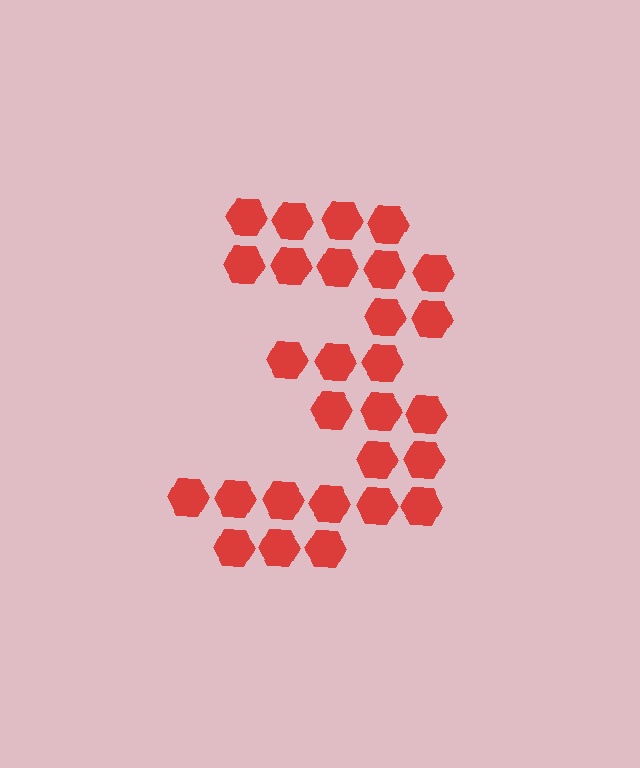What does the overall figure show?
The overall figure shows the digit 3.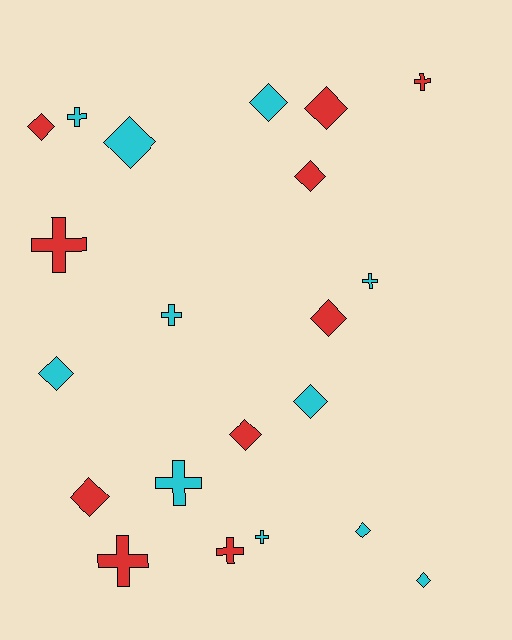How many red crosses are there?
There are 4 red crosses.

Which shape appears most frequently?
Diamond, with 12 objects.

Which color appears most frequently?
Cyan, with 11 objects.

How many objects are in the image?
There are 21 objects.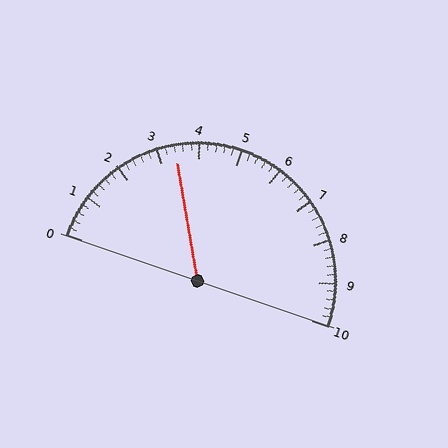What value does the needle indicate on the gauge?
The needle indicates approximately 3.4.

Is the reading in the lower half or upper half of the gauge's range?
The reading is in the lower half of the range (0 to 10).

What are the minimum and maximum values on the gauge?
The gauge ranges from 0 to 10.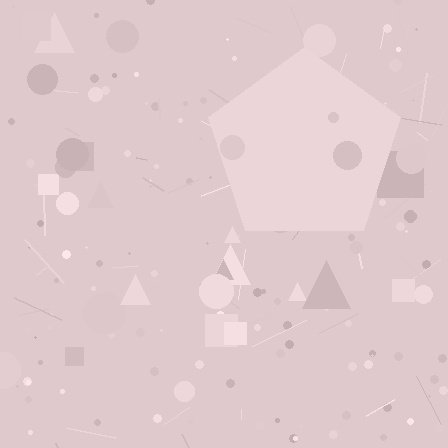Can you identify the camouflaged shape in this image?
The camouflaged shape is a pentagon.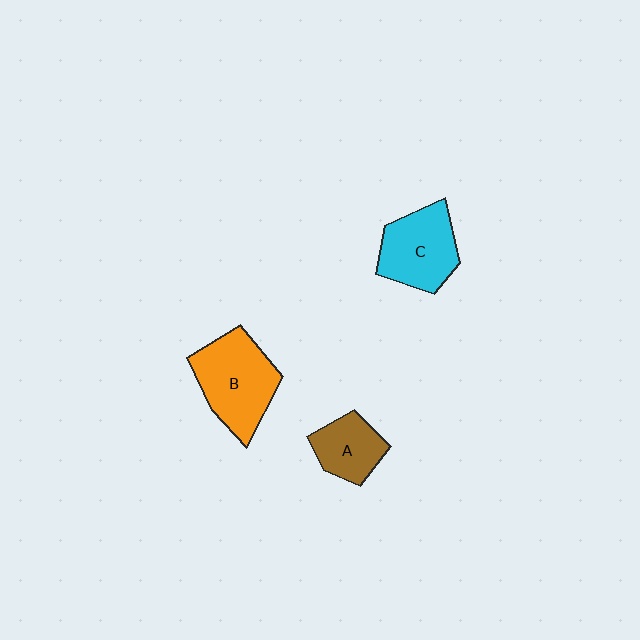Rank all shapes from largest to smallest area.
From largest to smallest: B (orange), C (cyan), A (brown).